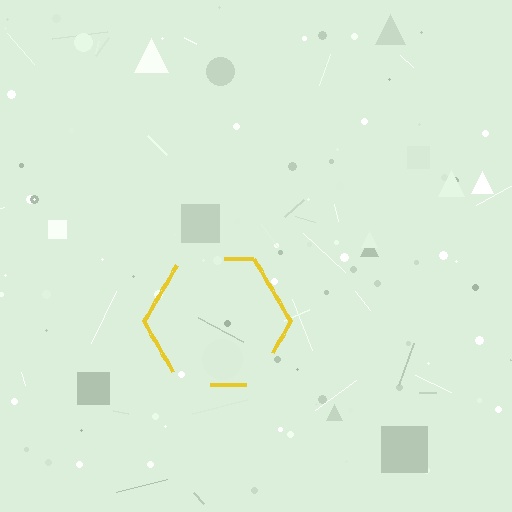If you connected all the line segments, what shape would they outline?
They would outline a hexagon.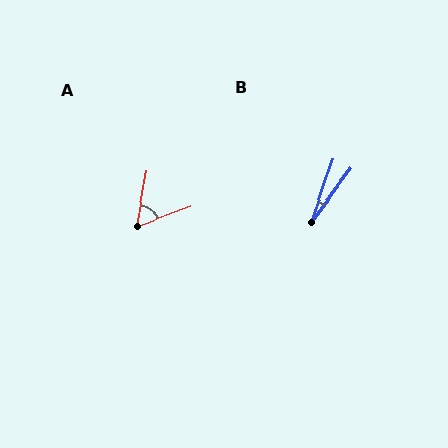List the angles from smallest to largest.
B (17°), A (59°).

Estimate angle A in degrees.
Approximately 59 degrees.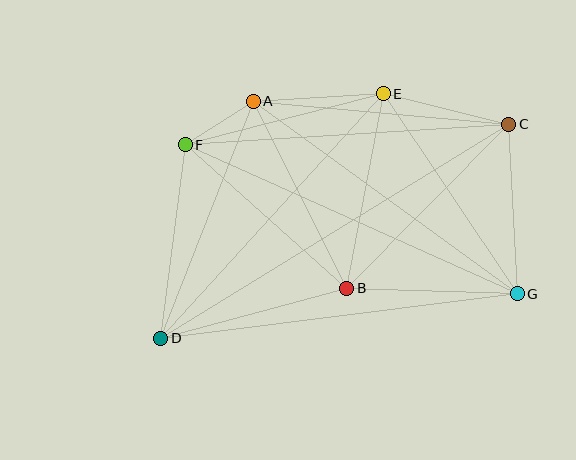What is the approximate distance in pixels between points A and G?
The distance between A and G is approximately 327 pixels.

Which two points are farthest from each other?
Points C and D are farthest from each other.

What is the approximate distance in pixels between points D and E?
The distance between D and E is approximately 331 pixels.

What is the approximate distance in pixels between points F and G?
The distance between F and G is approximately 364 pixels.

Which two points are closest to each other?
Points A and F are closest to each other.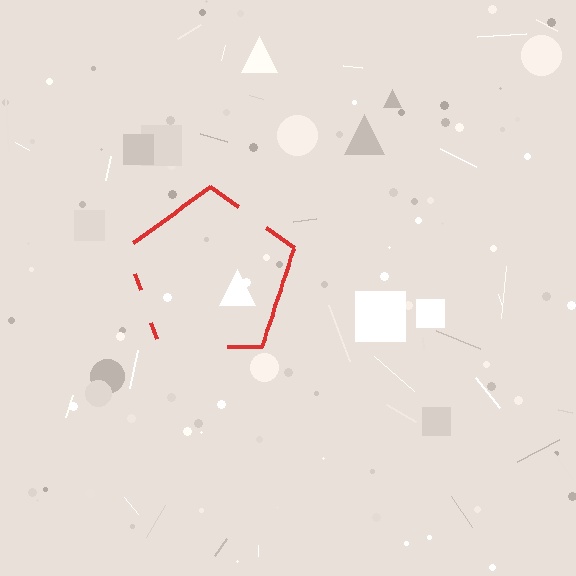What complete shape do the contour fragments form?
The contour fragments form a pentagon.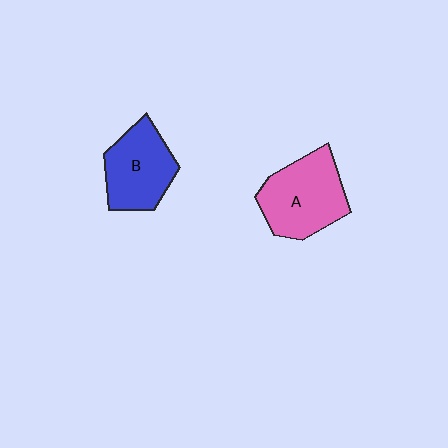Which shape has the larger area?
Shape A (pink).